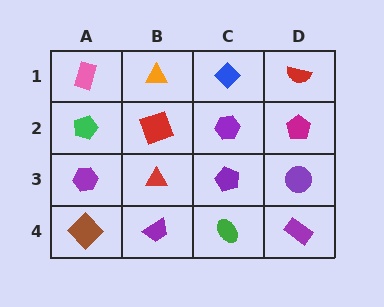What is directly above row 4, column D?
A purple circle.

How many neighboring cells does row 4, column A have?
2.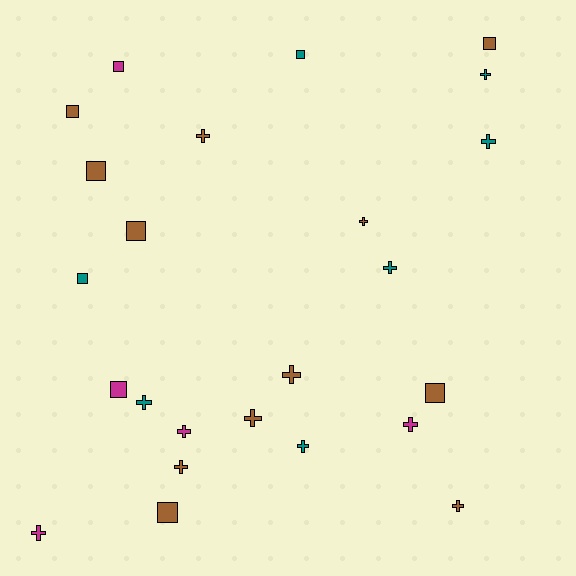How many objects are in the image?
There are 24 objects.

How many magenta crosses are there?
There are 3 magenta crosses.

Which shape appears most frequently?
Cross, with 14 objects.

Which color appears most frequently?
Brown, with 12 objects.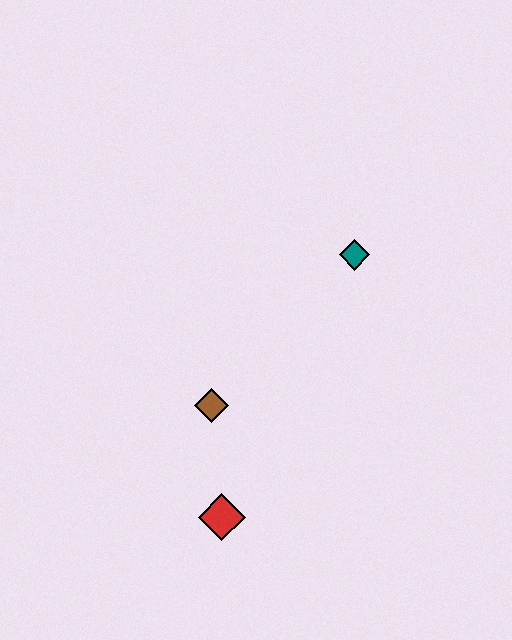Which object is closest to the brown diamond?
The red diamond is closest to the brown diamond.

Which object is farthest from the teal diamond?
The red diamond is farthest from the teal diamond.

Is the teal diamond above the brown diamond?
Yes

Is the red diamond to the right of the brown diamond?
Yes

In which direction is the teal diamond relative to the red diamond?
The teal diamond is above the red diamond.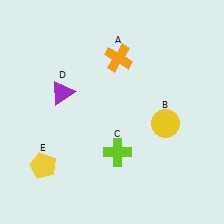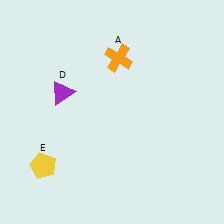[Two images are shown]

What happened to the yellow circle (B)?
The yellow circle (B) was removed in Image 2. It was in the bottom-right area of Image 1.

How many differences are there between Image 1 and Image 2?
There are 2 differences between the two images.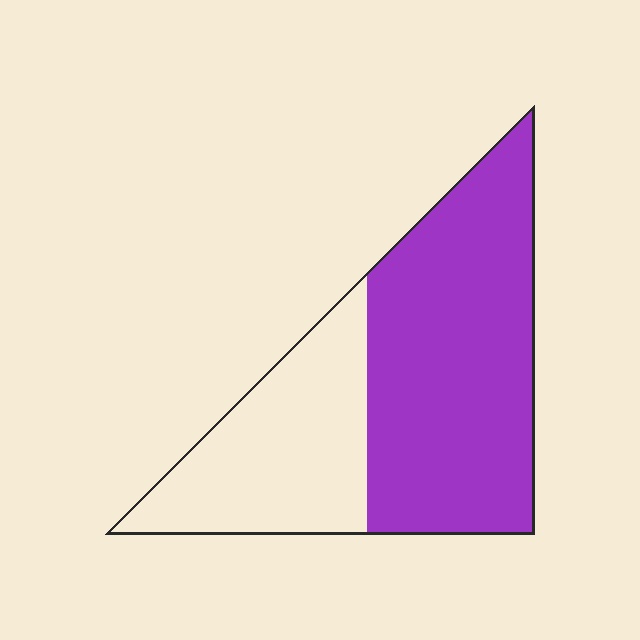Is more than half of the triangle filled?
Yes.